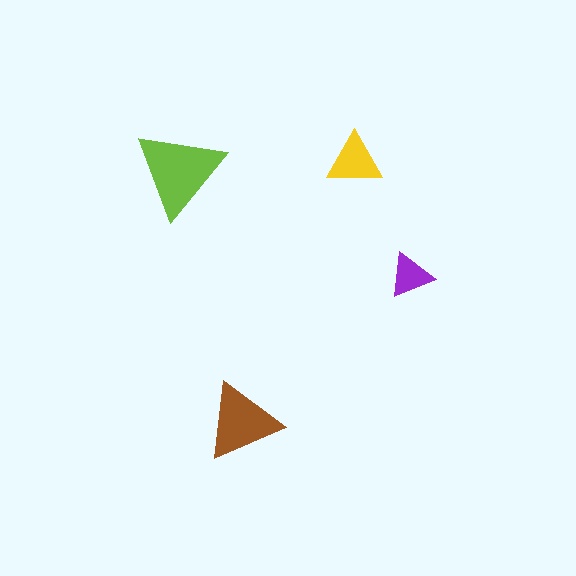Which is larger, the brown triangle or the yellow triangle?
The brown one.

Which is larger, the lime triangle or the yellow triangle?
The lime one.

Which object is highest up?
The yellow triangle is topmost.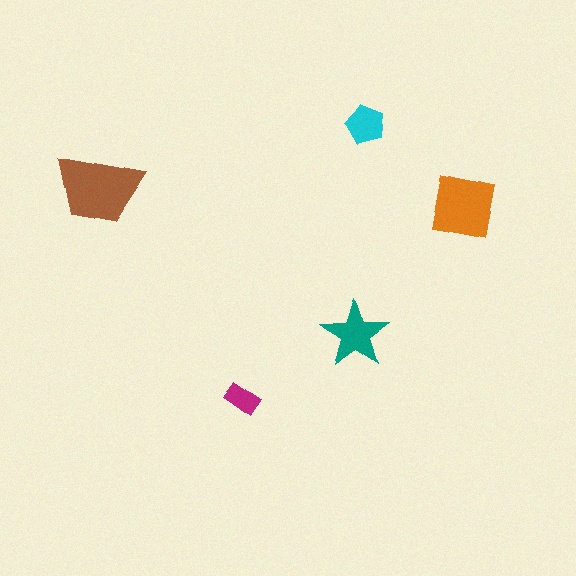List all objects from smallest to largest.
The magenta rectangle, the cyan pentagon, the teal star, the orange square, the brown trapezoid.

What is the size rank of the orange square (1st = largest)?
2nd.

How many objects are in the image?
There are 5 objects in the image.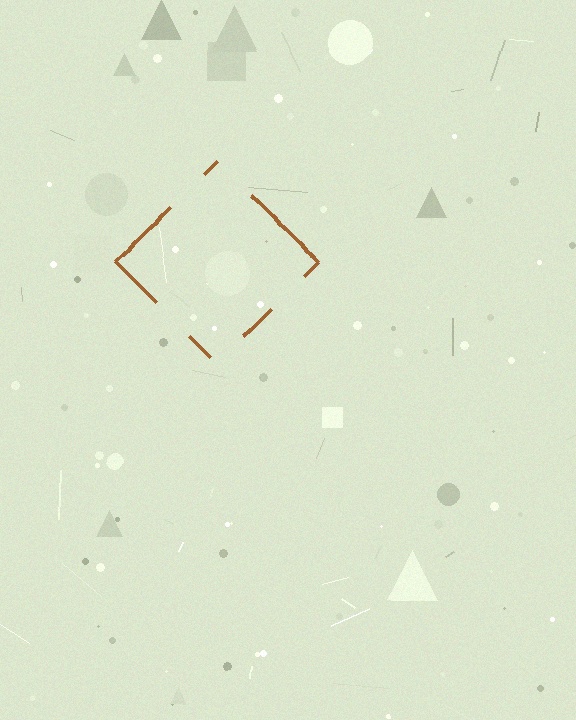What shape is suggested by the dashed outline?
The dashed outline suggests a diamond.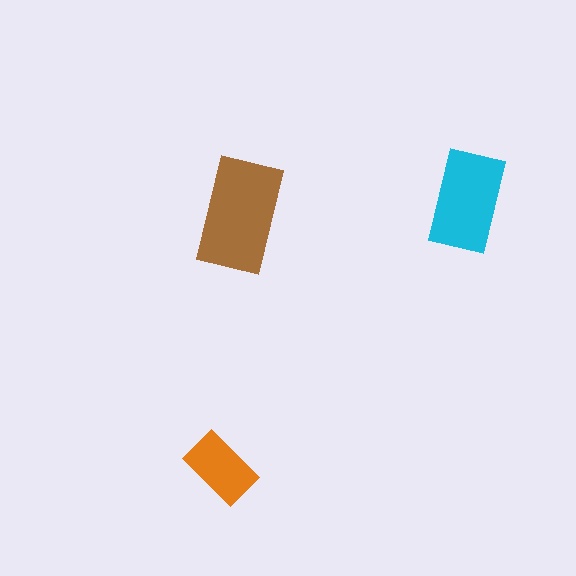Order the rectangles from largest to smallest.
the brown one, the cyan one, the orange one.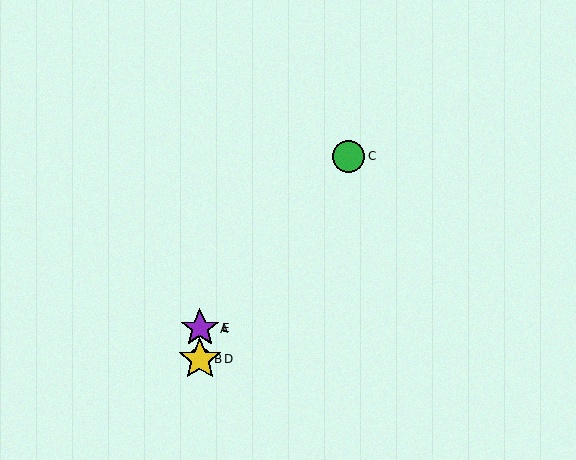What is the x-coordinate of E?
Object E is at x≈200.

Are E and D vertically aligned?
Yes, both are at x≈200.